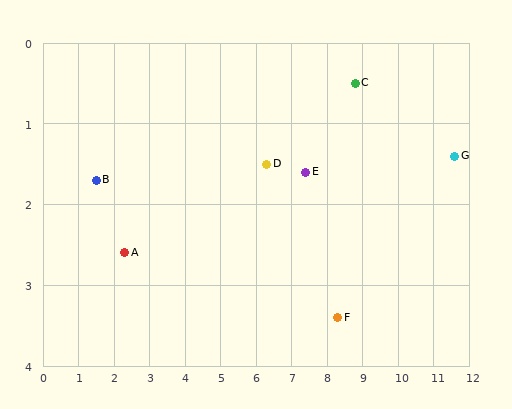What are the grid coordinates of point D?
Point D is at approximately (6.3, 1.5).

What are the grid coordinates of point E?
Point E is at approximately (7.4, 1.6).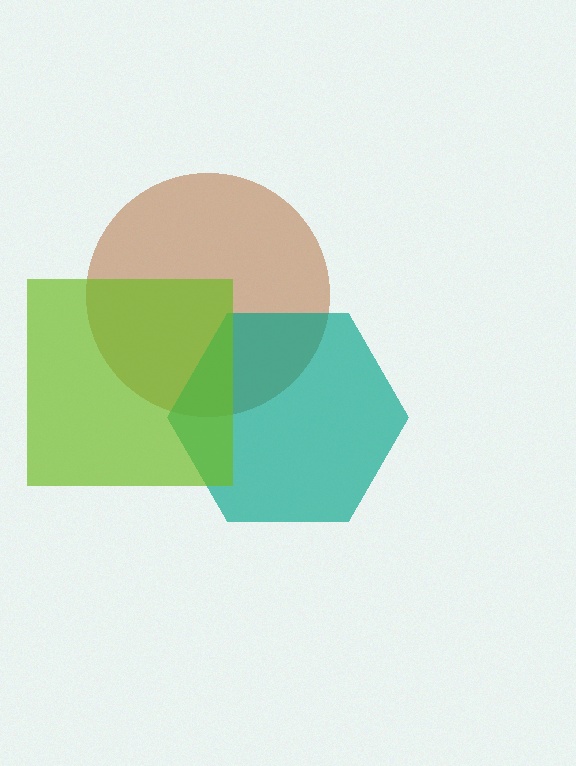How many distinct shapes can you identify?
There are 3 distinct shapes: a brown circle, a teal hexagon, a lime square.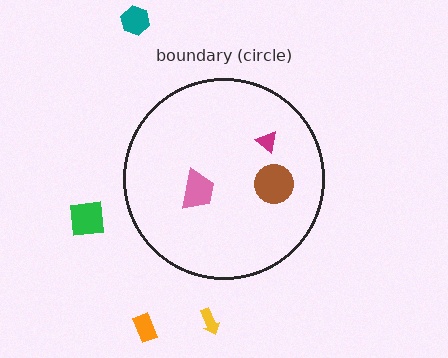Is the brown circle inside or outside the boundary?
Inside.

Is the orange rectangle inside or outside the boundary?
Outside.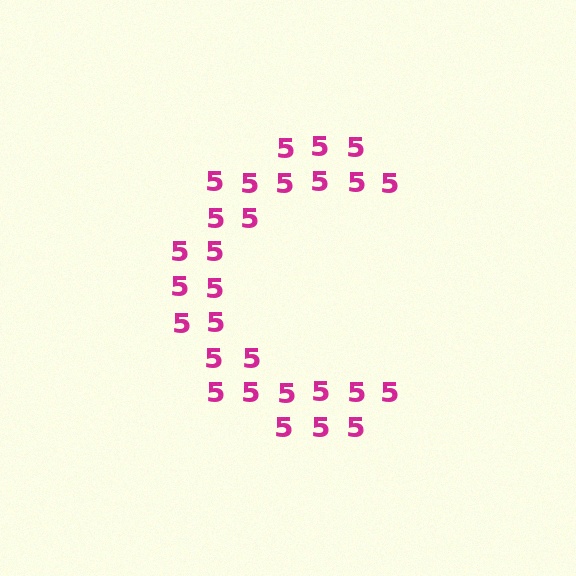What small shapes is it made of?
It is made of small digit 5's.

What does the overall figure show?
The overall figure shows the letter C.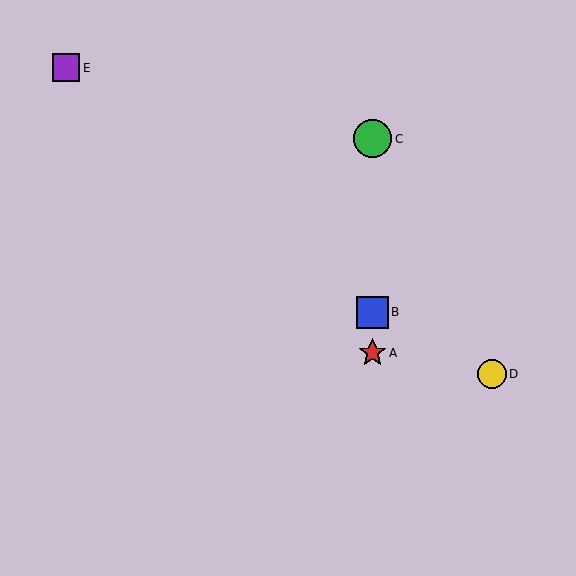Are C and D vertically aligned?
No, C is at x≈372 and D is at x≈492.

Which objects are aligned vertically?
Objects A, B, C are aligned vertically.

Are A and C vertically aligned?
Yes, both are at x≈372.